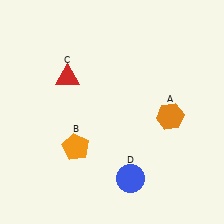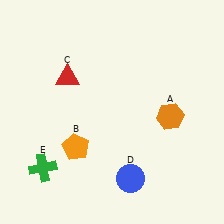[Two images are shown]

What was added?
A green cross (E) was added in Image 2.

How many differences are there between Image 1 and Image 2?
There is 1 difference between the two images.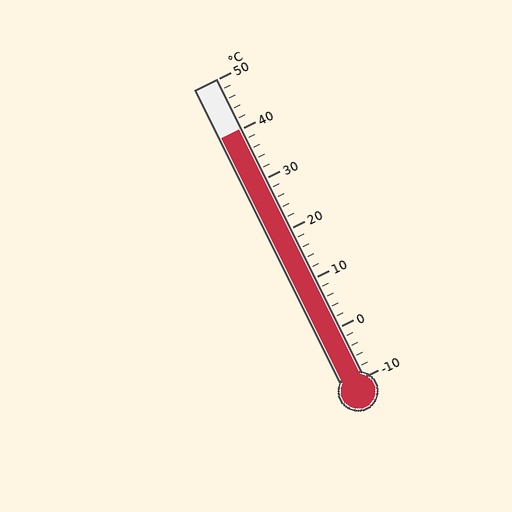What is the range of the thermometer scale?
The thermometer scale ranges from -10°C to 50°C.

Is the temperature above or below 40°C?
The temperature is at 40°C.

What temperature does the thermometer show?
The thermometer shows approximately 40°C.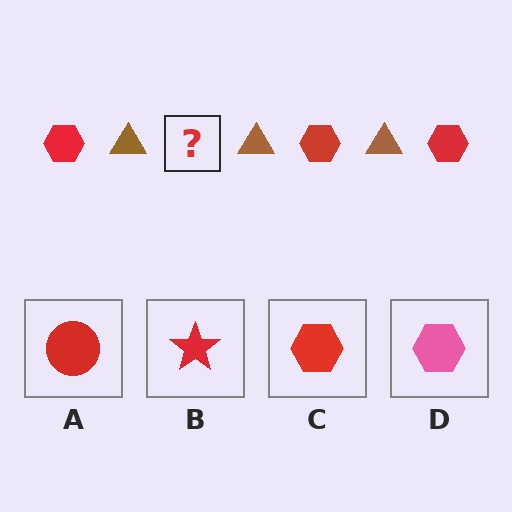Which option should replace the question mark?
Option C.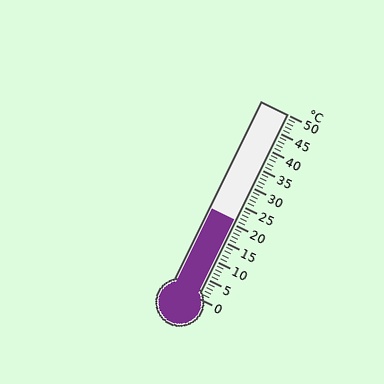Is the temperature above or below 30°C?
The temperature is below 30°C.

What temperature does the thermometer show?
The thermometer shows approximately 21°C.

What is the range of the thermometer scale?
The thermometer scale ranges from 0°C to 50°C.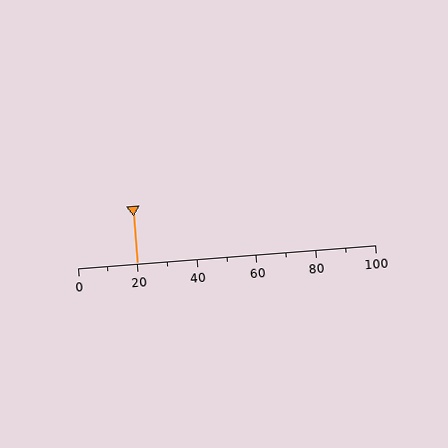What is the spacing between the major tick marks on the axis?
The major ticks are spaced 20 apart.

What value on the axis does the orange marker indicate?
The marker indicates approximately 20.